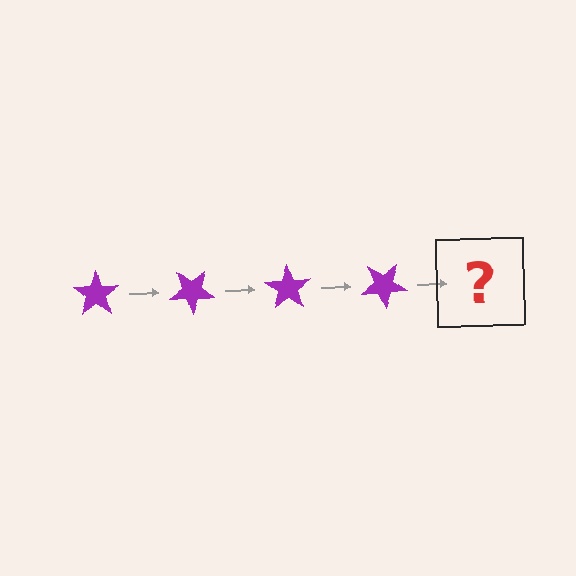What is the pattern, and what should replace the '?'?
The pattern is that the star rotates 35 degrees each step. The '?' should be a purple star rotated 140 degrees.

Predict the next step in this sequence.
The next step is a purple star rotated 140 degrees.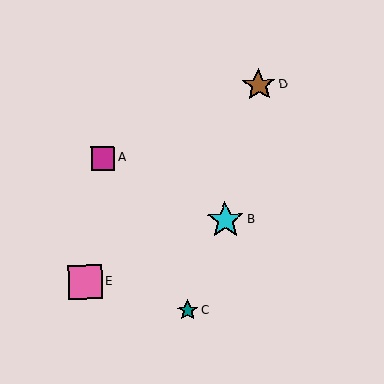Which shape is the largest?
The cyan star (labeled B) is the largest.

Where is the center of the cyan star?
The center of the cyan star is at (225, 220).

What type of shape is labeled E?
Shape E is a pink square.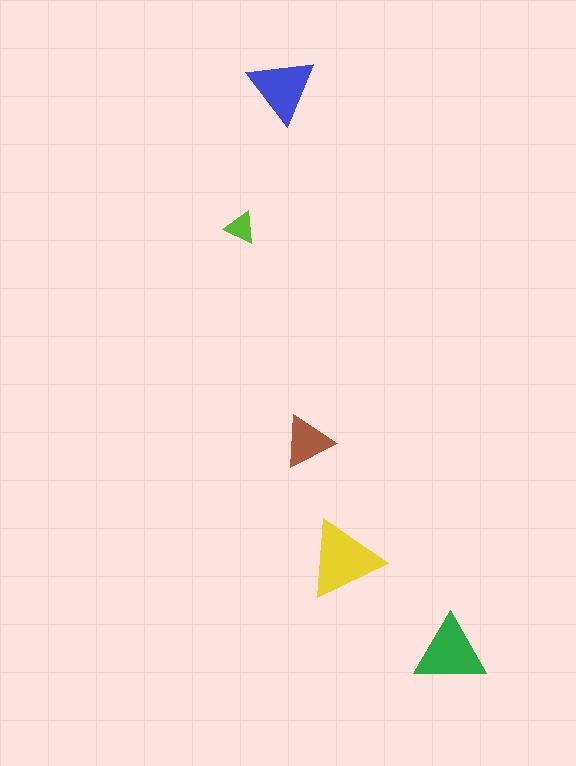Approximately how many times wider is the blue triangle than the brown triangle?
About 1.5 times wider.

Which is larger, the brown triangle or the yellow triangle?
The yellow one.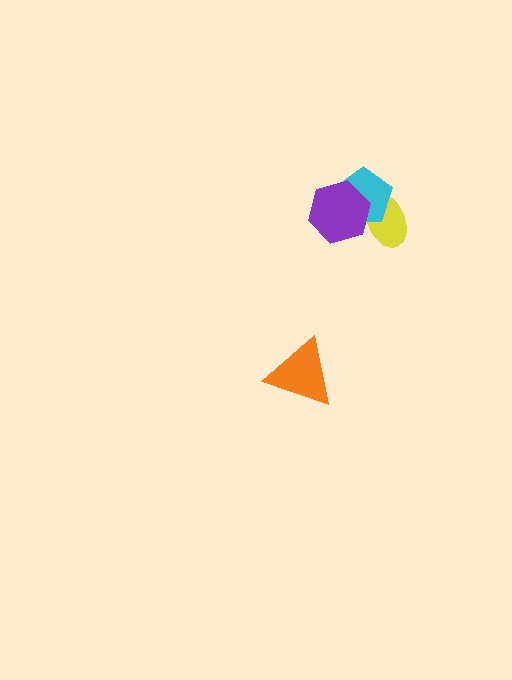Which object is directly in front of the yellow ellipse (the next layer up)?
The cyan pentagon is directly in front of the yellow ellipse.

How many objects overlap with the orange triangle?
0 objects overlap with the orange triangle.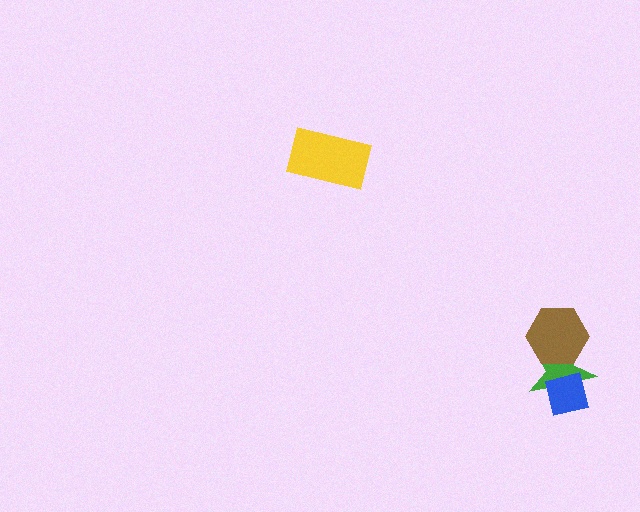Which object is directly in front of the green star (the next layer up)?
The blue square is directly in front of the green star.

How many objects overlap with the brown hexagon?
1 object overlaps with the brown hexagon.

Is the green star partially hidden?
Yes, it is partially covered by another shape.